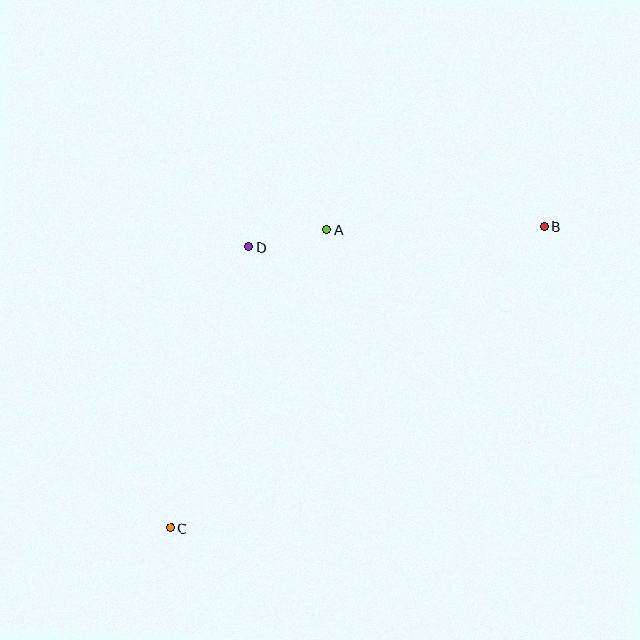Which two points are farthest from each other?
Points B and C are farthest from each other.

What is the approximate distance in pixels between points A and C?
The distance between A and C is approximately 336 pixels.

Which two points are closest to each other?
Points A and D are closest to each other.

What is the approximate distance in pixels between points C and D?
The distance between C and D is approximately 292 pixels.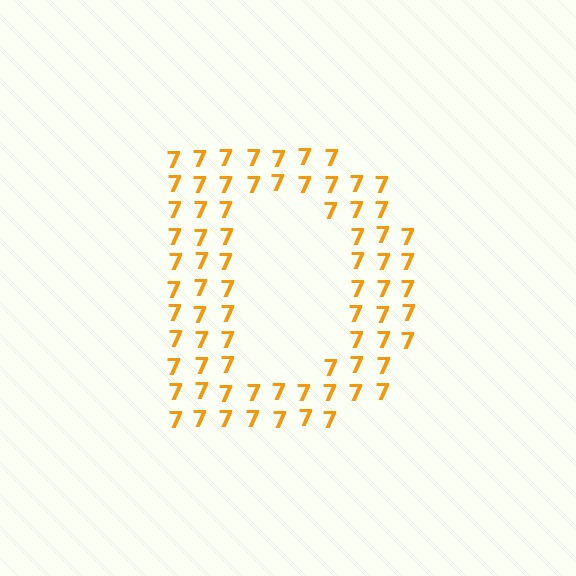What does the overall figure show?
The overall figure shows the letter D.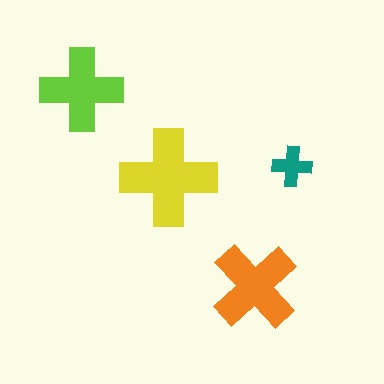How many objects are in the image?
There are 4 objects in the image.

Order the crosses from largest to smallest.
the yellow one, the orange one, the lime one, the teal one.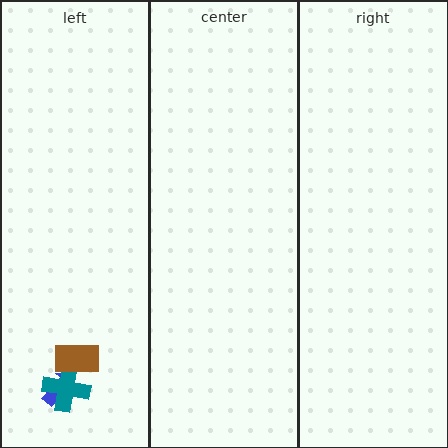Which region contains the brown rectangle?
The left region.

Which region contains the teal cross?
The left region.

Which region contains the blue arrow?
The left region.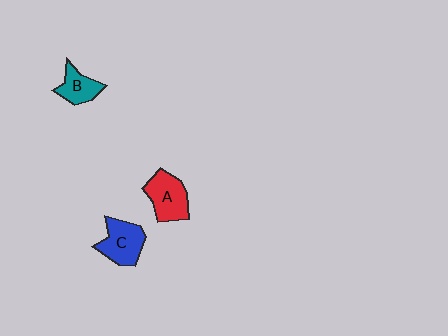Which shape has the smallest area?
Shape B (teal).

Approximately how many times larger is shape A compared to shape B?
Approximately 1.5 times.